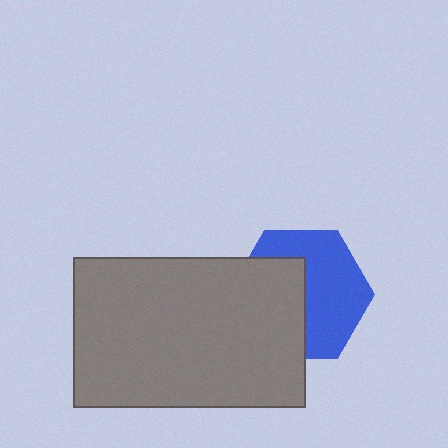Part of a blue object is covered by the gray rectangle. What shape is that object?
It is a hexagon.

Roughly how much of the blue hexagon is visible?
About half of it is visible (roughly 55%).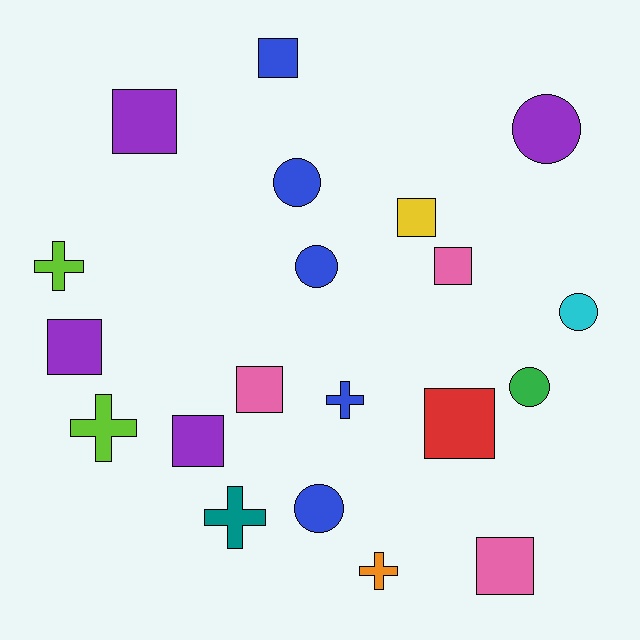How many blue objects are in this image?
There are 5 blue objects.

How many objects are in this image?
There are 20 objects.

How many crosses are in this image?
There are 5 crosses.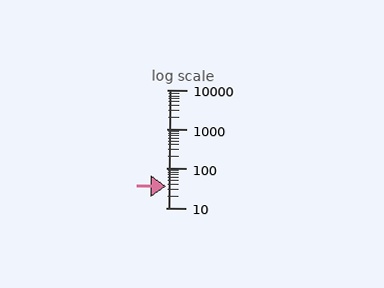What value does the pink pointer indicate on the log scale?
The pointer indicates approximately 36.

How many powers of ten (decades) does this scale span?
The scale spans 3 decades, from 10 to 10000.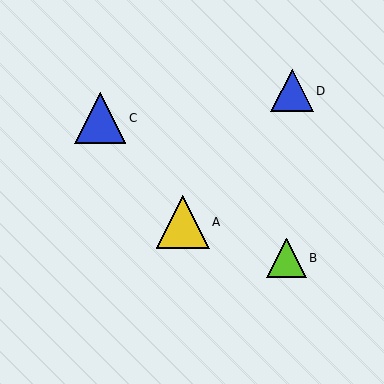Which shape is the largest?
The yellow triangle (labeled A) is the largest.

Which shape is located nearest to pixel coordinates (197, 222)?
The yellow triangle (labeled A) at (183, 222) is nearest to that location.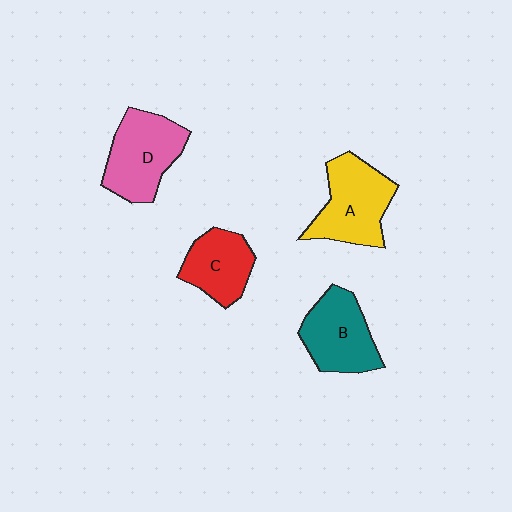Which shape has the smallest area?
Shape C (red).